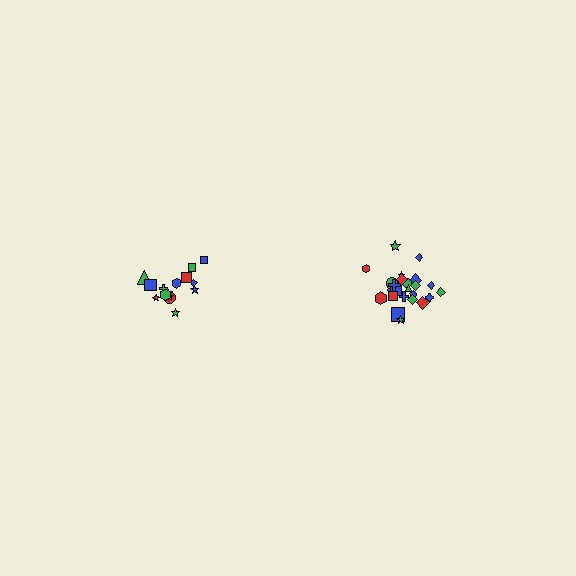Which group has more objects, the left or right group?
The right group.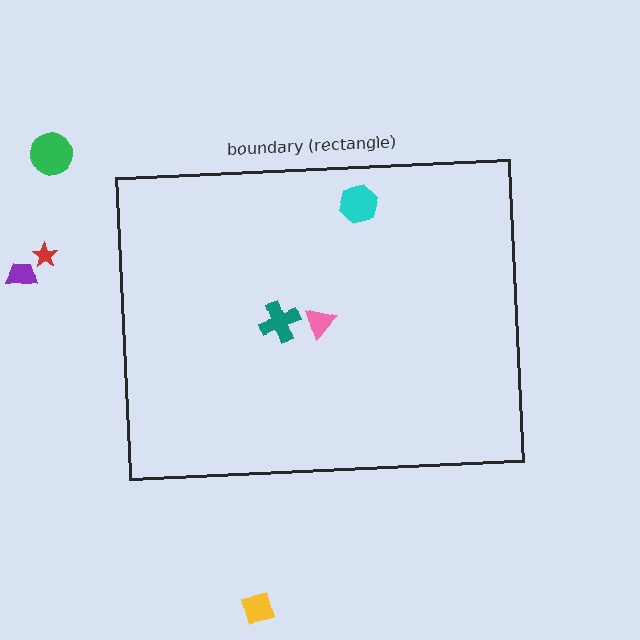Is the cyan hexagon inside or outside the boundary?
Inside.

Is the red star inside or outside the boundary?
Outside.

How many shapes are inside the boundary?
3 inside, 4 outside.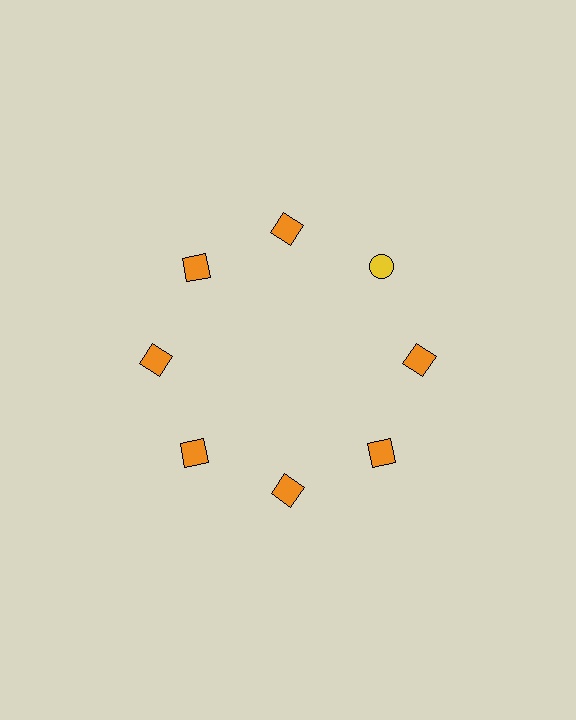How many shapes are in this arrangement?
There are 8 shapes arranged in a ring pattern.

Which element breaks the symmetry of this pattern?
The yellow circle at roughly the 2 o'clock position breaks the symmetry. All other shapes are orange squares.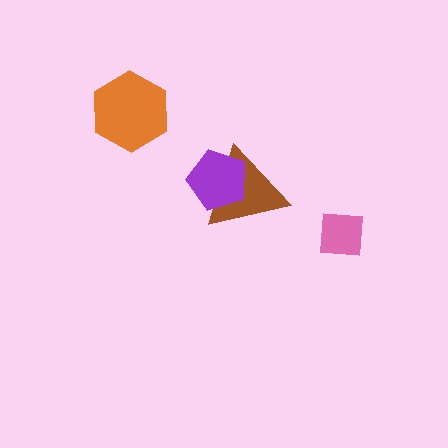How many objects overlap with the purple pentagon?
1 object overlaps with the purple pentagon.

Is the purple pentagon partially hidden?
No, no other shape covers it.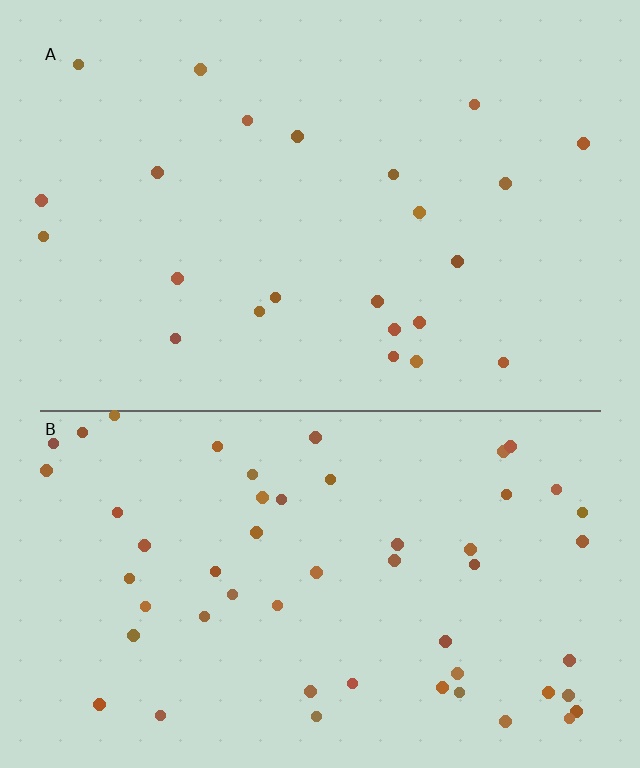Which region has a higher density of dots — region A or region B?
B (the bottom).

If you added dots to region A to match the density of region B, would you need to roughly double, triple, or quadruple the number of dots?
Approximately double.